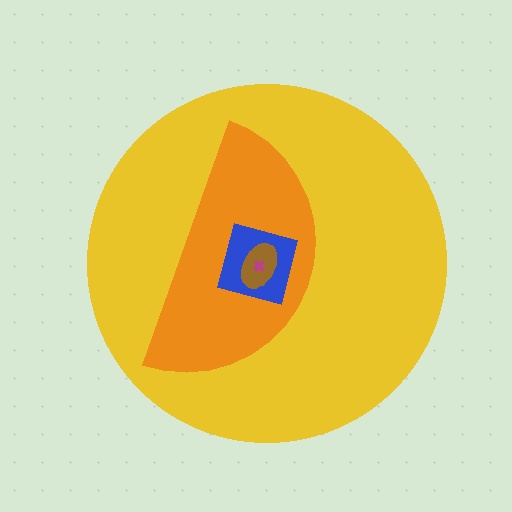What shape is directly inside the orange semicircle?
The blue square.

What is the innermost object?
The magenta cross.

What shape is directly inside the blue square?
The brown ellipse.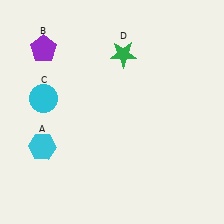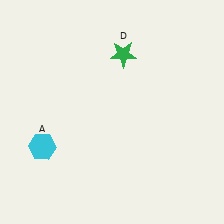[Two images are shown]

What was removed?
The cyan circle (C), the purple pentagon (B) were removed in Image 2.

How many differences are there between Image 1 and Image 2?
There are 2 differences between the two images.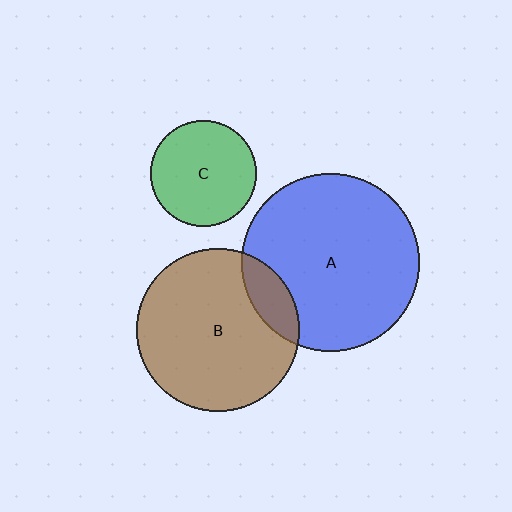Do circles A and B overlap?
Yes.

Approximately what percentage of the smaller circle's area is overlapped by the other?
Approximately 15%.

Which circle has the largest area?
Circle A (blue).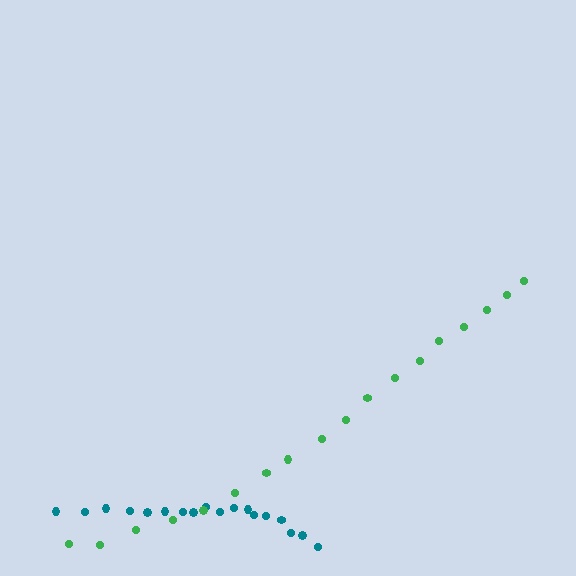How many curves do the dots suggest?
There are 2 distinct paths.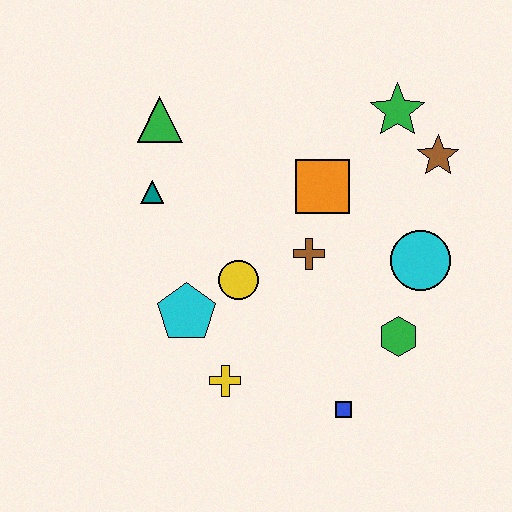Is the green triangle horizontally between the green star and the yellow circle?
No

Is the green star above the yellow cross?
Yes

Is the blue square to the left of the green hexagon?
Yes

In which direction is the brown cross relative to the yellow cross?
The brown cross is above the yellow cross.